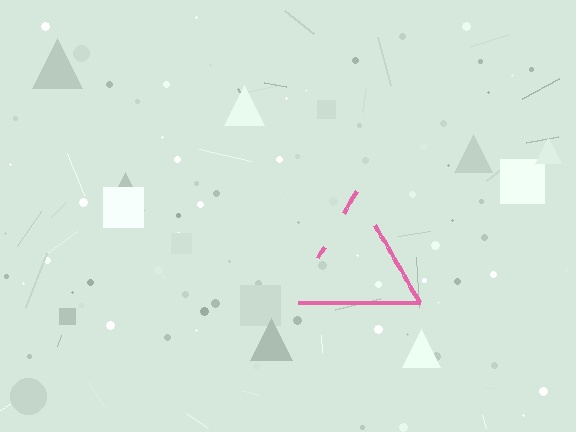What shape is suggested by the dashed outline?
The dashed outline suggests a triangle.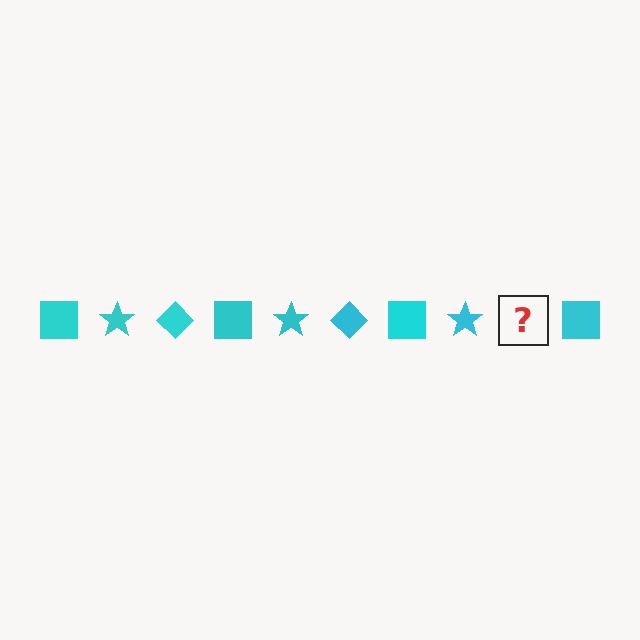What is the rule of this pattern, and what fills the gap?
The rule is that the pattern cycles through square, star, diamond shapes in cyan. The gap should be filled with a cyan diamond.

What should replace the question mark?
The question mark should be replaced with a cyan diamond.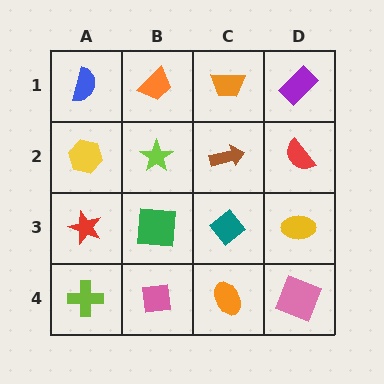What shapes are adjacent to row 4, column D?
A yellow ellipse (row 3, column D), an orange ellipse (row 4, column C).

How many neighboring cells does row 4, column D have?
2.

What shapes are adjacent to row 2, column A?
A blue semicircle (row 1, column A), a red star (row 3, column A), a lime star (row 2, column B).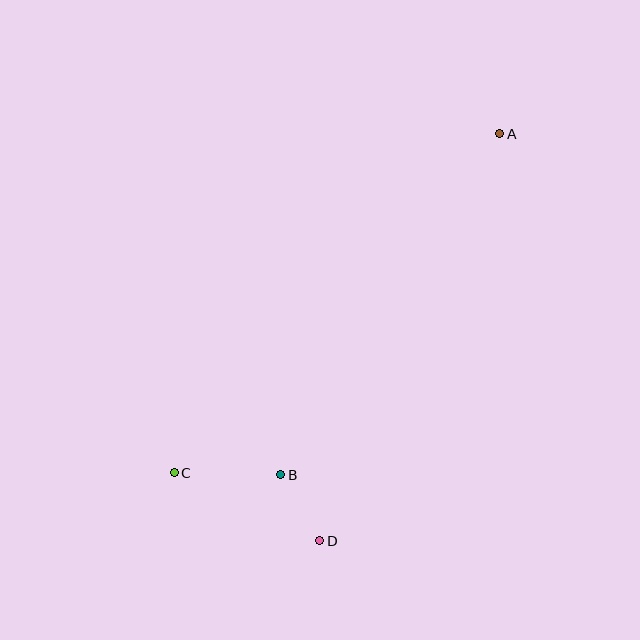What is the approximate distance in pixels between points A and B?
The distance between A and B is approximately 406 pixels.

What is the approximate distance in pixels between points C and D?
The distance between C and D is approximately 161 pixels.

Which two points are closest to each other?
Points B and D are closest to each other.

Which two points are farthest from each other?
Points A and C are farthest from each other.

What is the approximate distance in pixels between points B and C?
The distance between B and C is approximately 106 pixels.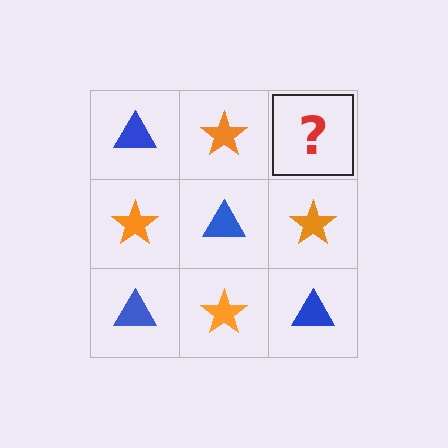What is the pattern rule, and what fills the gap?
The rule is that it alternates blue triangle and orange star in a checkerboard pattern. The gap should be filled with a blue triangle.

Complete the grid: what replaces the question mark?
The question mark should be replaced with a blue triangle.